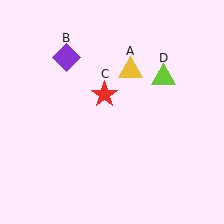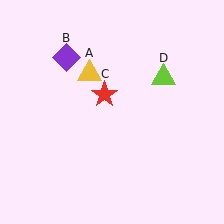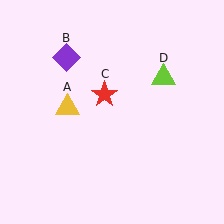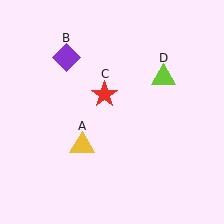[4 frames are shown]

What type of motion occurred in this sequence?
The yellow triangle (object A) rotated counterclockwise around the center of the scene.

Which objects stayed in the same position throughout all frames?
Purple diamond (object B) and red star (object C) and lime triangle (object D) remained stationary.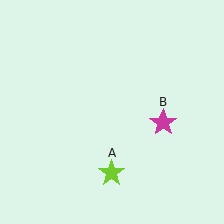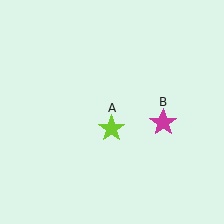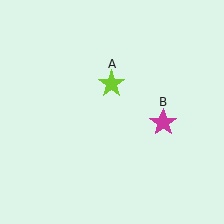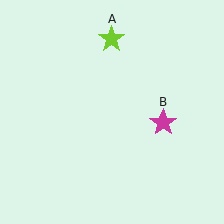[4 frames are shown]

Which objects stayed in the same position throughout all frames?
Magenta star (object B) remained stationary.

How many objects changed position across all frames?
1 object changed position: lime star (object A).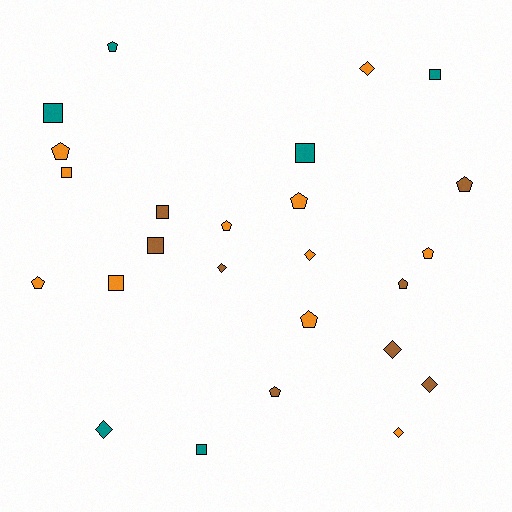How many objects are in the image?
There are 25 objects.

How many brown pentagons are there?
There are 3 brown pentagons.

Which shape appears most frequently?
Pentagon, with 10 objects.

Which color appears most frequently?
Orange, with 11 objects.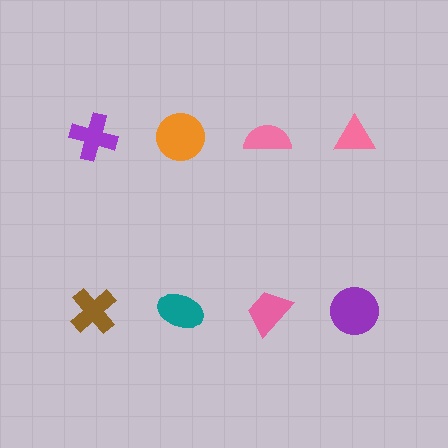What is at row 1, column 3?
A pink semicircle.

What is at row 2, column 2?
A teal ellipse.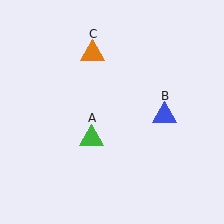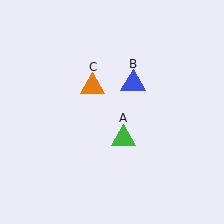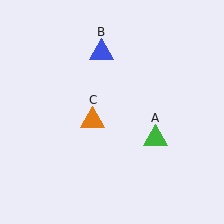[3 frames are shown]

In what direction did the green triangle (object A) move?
The green triangle (object A) moved right.